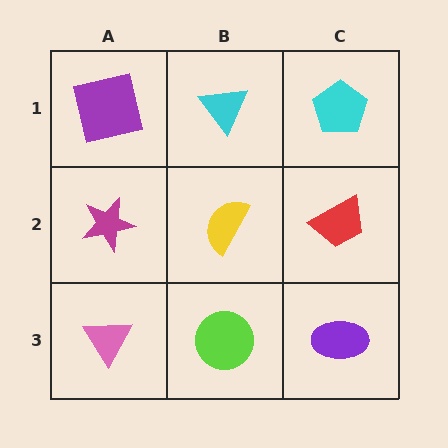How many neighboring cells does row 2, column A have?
3.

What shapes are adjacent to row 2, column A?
A purple square (row 1, column A), a pink triangle (row 3, column A), a yellow semicircle (row 2, column B).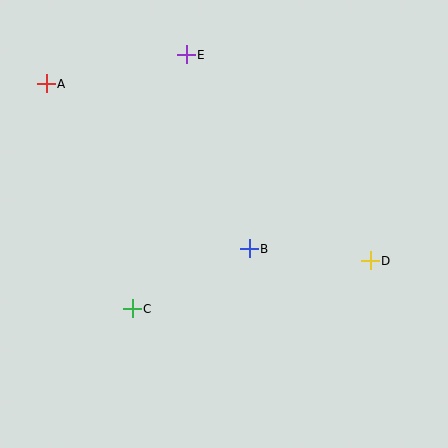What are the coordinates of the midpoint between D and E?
The midpoint between D and E is at (278, 158).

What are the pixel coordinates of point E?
Point E is at (186, 55).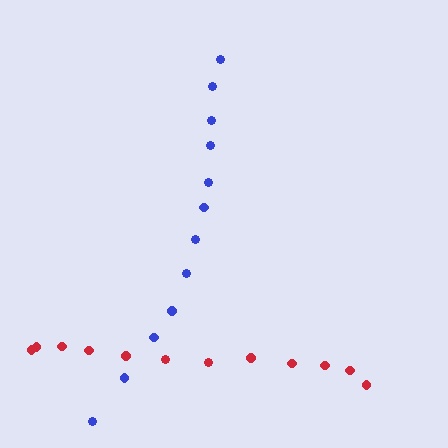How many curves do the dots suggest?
There are 2 distinct paths.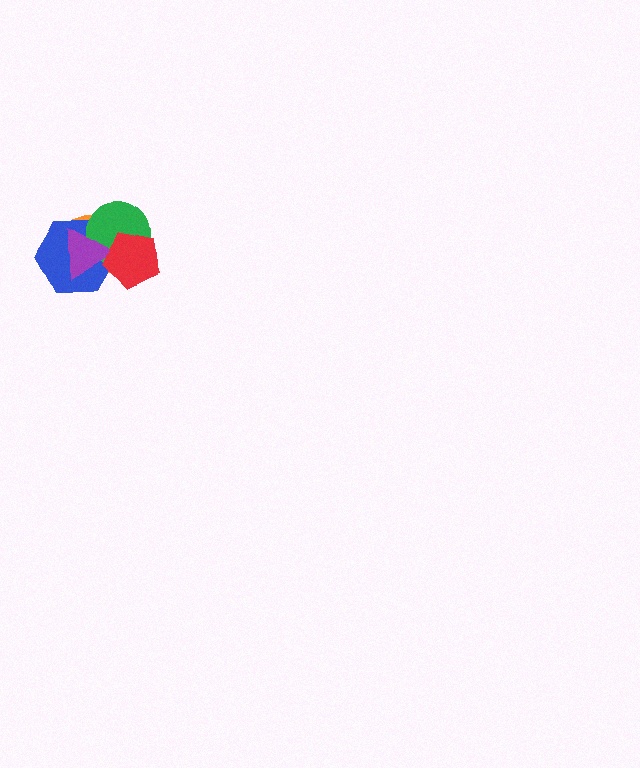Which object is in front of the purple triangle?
The red pentagon is in front of the purple triangle.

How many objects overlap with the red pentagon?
4 objects overlap with the red pentagon.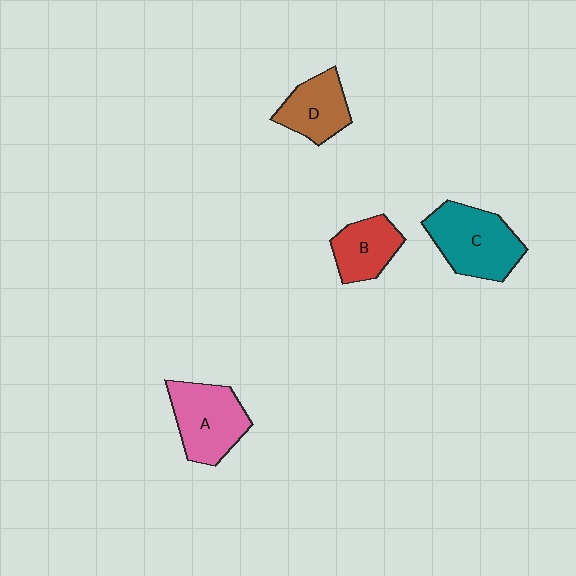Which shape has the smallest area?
Shape B (red).